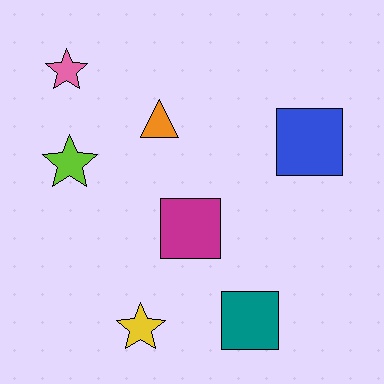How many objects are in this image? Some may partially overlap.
There are 7 objects.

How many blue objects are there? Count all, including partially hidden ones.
There is 1 blue object.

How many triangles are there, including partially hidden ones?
There is 1 triangle.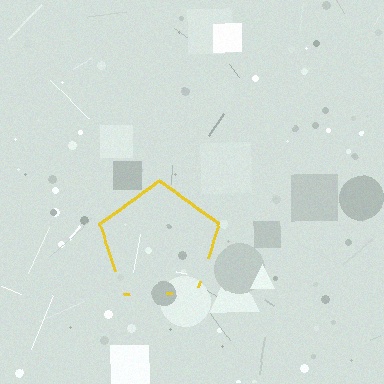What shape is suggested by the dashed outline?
The dashed outline suggests a pentagon.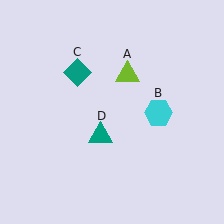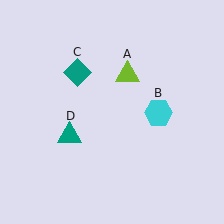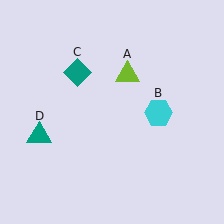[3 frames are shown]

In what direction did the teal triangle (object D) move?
The teal triangle (object D) moved left.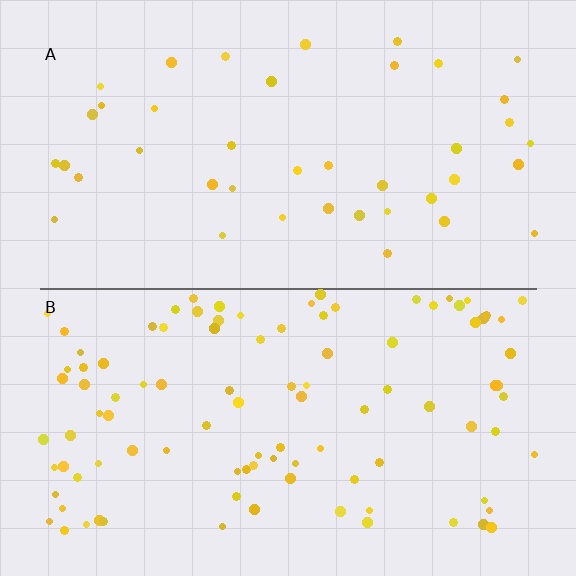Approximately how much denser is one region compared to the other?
Approximately 2.4× — region B over region A.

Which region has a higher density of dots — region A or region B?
B (the bottom).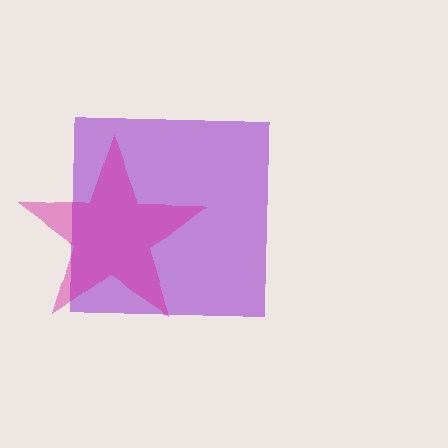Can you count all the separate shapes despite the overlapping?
Yes, there are 2 separate shapes.